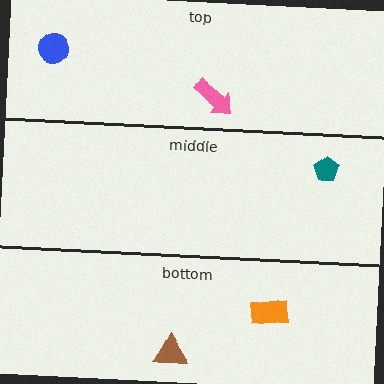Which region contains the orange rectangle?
The bottom region.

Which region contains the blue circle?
The top region.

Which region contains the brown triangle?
The bottom region.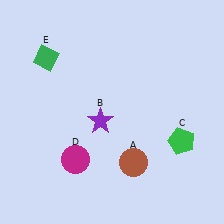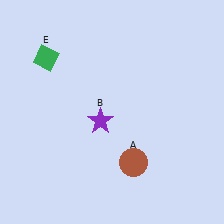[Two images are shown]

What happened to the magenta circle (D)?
The magenta circle (D) was removed in Image 2. It was in the bottom-left area of Image 1.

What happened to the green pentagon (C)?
The green pentagon (C) was removed in Image 2. It was in the bottom-right area of Image 1.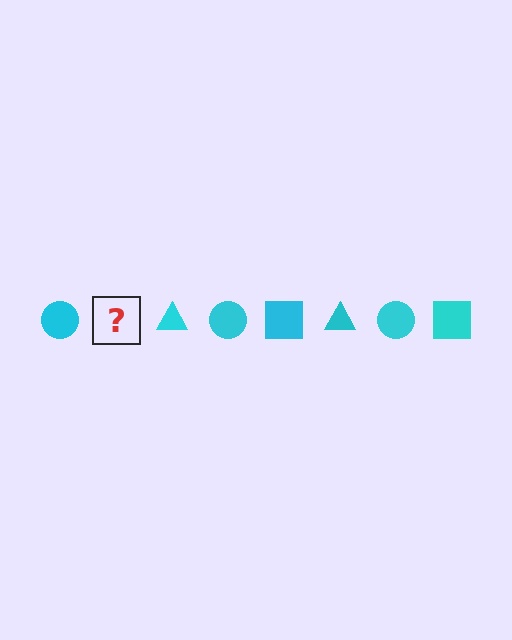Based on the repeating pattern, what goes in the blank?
The blank should be a cyan square.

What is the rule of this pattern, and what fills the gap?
The rule is that the pattern cycles through circle, square, triangle shapes in cyan. The gap should be filled with a cyan square.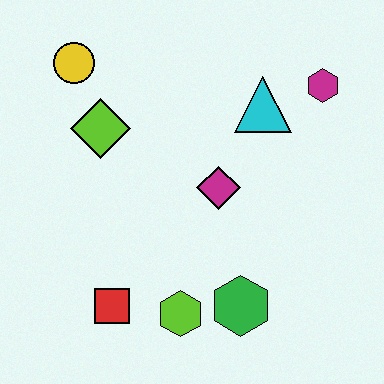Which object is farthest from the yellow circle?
The green hexagon is farthest from the yellow circle.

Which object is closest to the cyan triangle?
The magenta hexagon is closest to the cyan triangle.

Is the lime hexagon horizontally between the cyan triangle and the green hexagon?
No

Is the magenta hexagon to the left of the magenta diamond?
No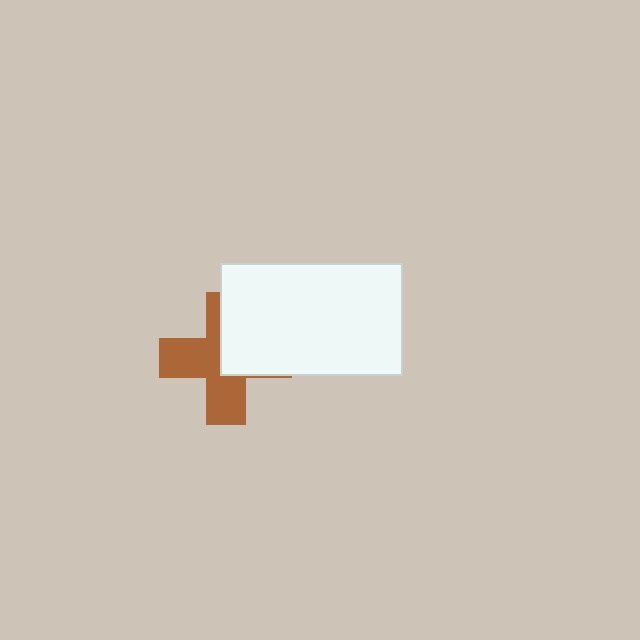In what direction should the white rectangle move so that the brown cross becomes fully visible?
The white rectangle should move toward the upper-right. That is the shortest direction to clear the overlap and leave the brown cross fully visible.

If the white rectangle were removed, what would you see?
You would see the complete brown cross.